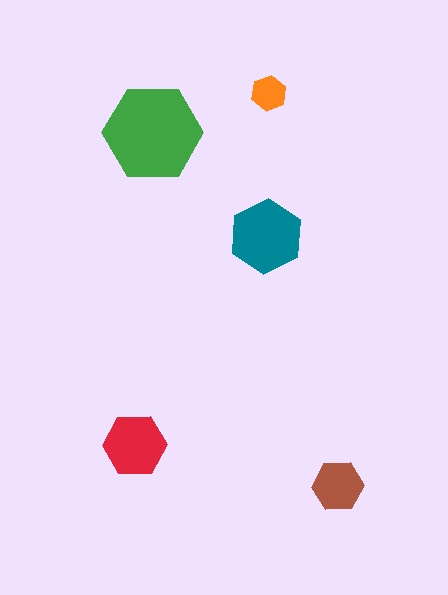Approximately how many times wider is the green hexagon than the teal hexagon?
About 1.5 times wider.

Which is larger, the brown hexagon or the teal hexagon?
The teal one.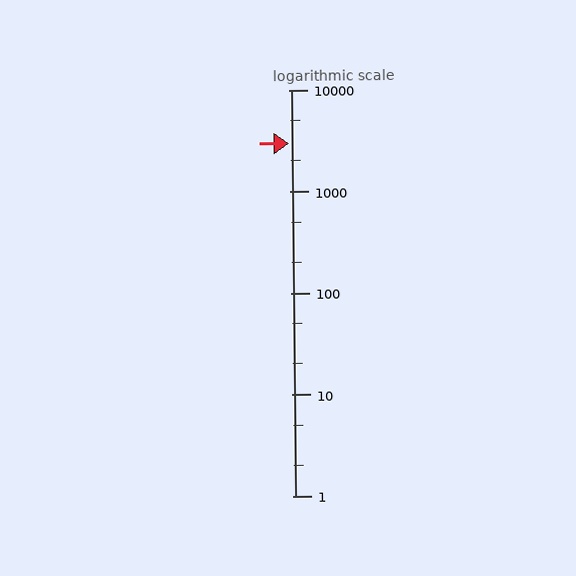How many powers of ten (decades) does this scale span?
The scale spans 4 decades, from 1 to 10000.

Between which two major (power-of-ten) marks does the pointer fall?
The pointer is between 1000 and 10000.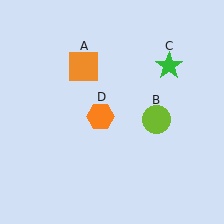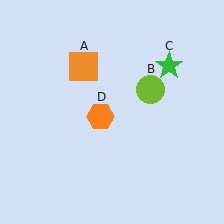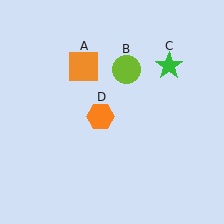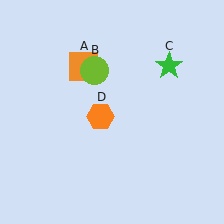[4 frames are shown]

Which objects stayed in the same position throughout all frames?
Orange square (object A) and green star (object C) and orange hexagon (object D) remained stationary.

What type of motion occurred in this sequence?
The lime circle (object B) rotated counterclockwise around the center of the scene.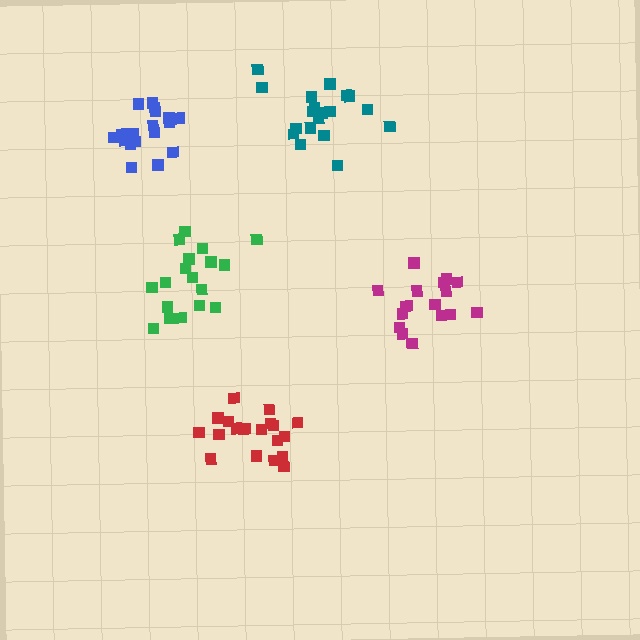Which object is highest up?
The teal cluster is topmost.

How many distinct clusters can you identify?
There are 5 distinct clusters.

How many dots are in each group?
Group 1: 17 dots, Group 2: 19 dots, Group 3: 20 dots, Group 4: 18 dots, Group 5: 19 dots (93 total).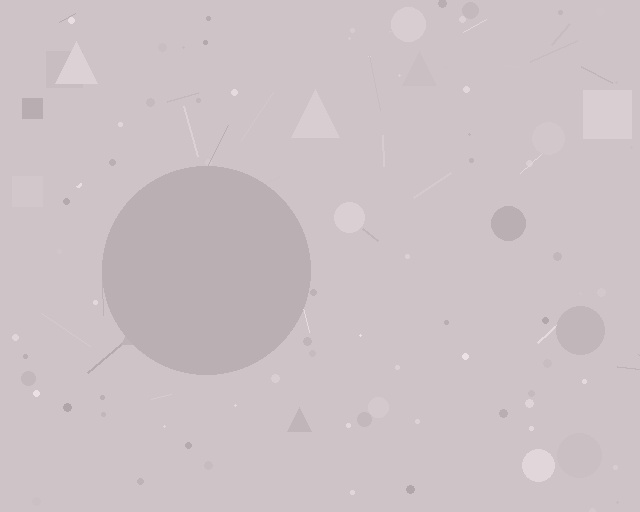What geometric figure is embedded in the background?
A circle is embedded in the background.